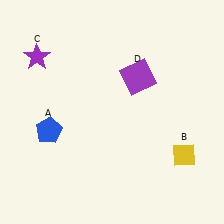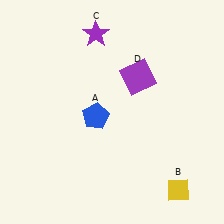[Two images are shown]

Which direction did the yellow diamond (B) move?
The yellow diamond (B) moved down.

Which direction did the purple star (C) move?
The purple star (C) moved right.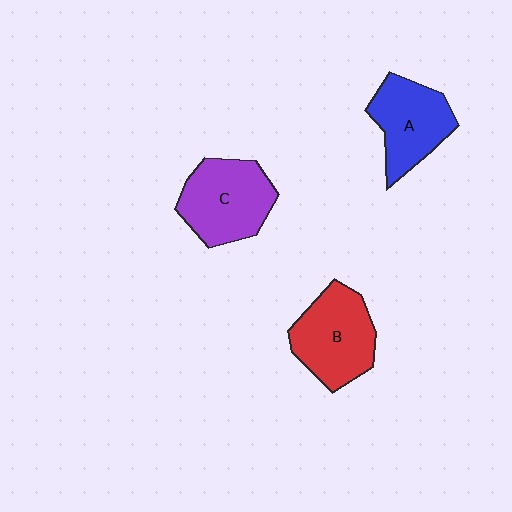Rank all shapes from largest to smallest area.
From largest to smallest: C (purple), B (red), A (blue).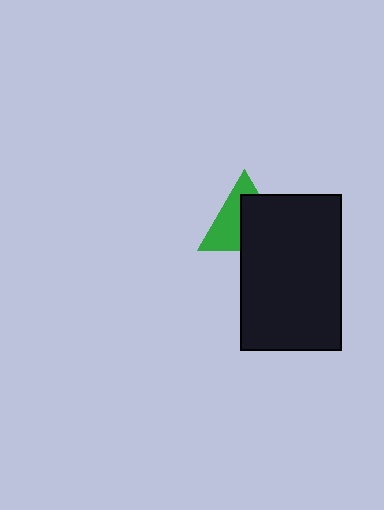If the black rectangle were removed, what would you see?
You would see the complete green triangle.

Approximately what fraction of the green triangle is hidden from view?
Roughly 53% of the green triangle is hidden behind the black rectangle.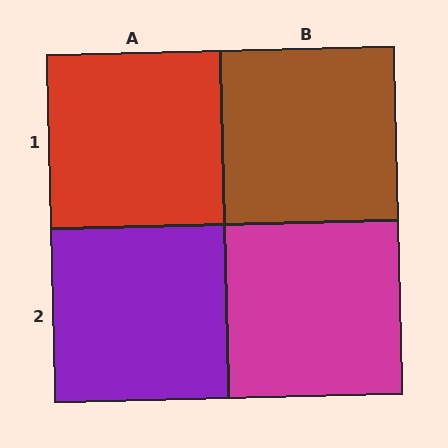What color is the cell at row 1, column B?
Brown.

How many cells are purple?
1 cell is purple.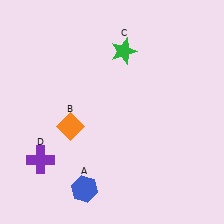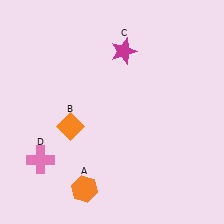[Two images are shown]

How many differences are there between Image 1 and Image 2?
There are 3 differences between the two images.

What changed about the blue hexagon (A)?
In Image 1, A is blue. In Image 2, it changed to orange.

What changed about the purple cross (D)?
In Image 1, D is purple. In Image 2, it changed to pink.